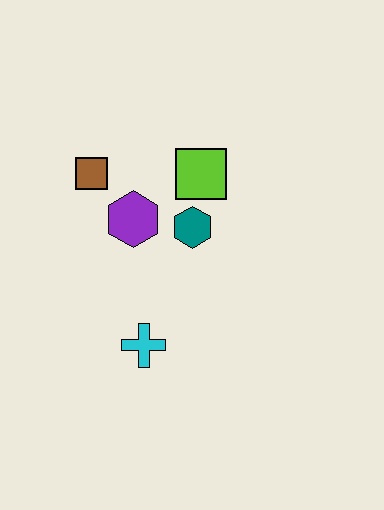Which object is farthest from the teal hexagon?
The cyan cross is farthest from the teal hexagon.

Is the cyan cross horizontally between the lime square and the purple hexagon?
Yes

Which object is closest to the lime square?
The teal hexagon is closest to the lime square.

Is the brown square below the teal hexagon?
No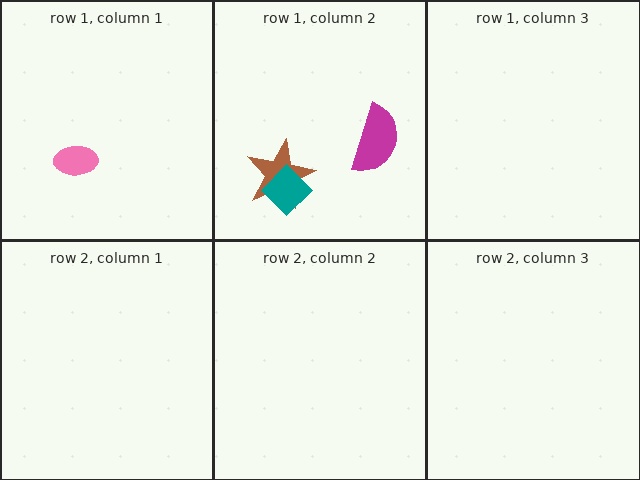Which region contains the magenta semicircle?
The row 1, column 2 region.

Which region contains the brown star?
The row 1, column 2 region.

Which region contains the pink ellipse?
The row 1, column 1 region.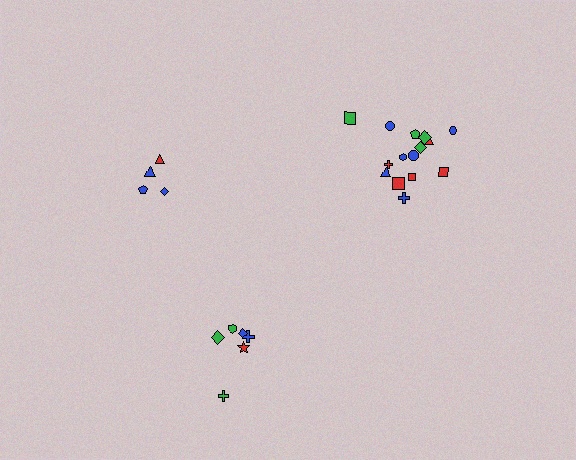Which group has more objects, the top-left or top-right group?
The top-right group.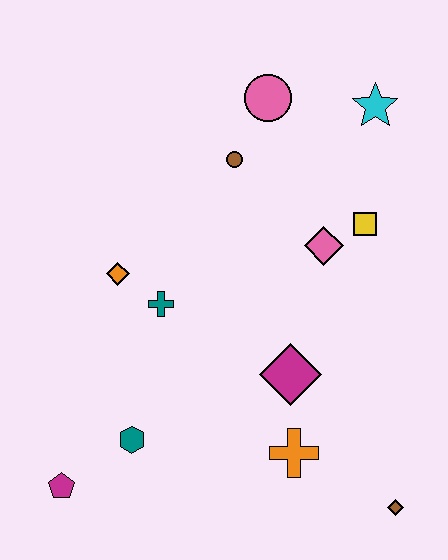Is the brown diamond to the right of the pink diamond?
Yes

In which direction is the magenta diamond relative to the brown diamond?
The magenta diamond is above the brown diamond.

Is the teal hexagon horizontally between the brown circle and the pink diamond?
No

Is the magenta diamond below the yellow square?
Yes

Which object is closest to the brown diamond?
The orange cross is closest to the brown diamond.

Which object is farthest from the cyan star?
The magenta pentagon is farthest from the cyan star.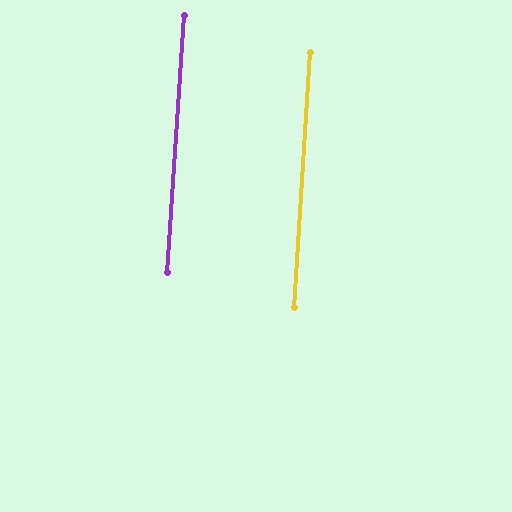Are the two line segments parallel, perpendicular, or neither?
Parallel — their directions differ by only 0.2°.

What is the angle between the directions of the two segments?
Approximately 0 degrees.